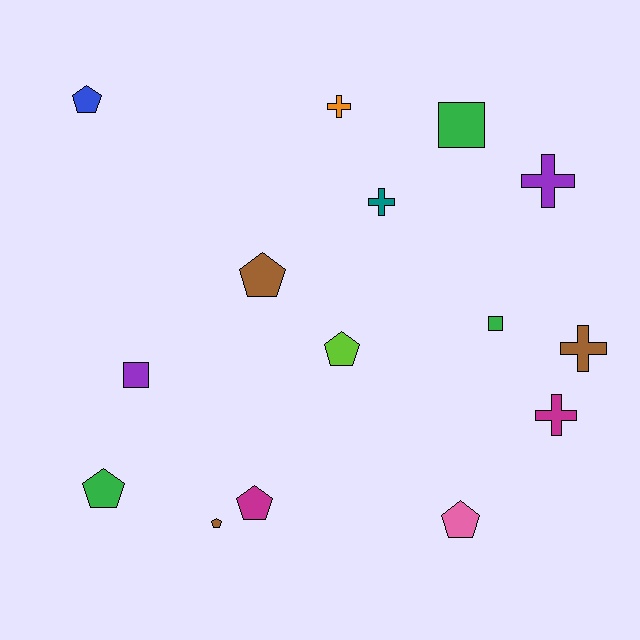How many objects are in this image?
There are 15 objects.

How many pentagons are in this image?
There are 7 pentagons.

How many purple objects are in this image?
There are 2 purple objects.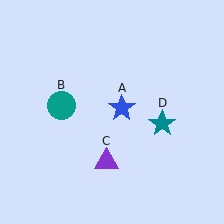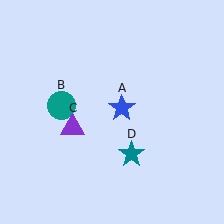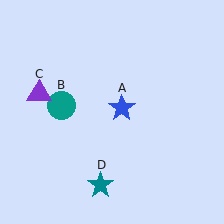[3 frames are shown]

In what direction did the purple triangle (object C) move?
The purple triangle (object C) moved up and to the left.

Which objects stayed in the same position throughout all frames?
Blue star (object A) and teal circle (object B) remained stationary.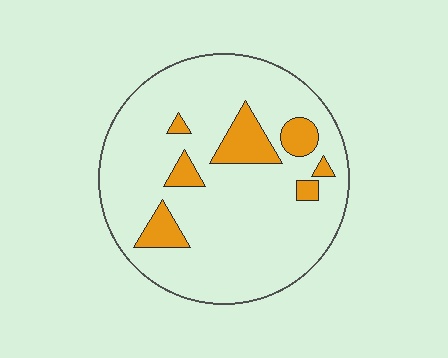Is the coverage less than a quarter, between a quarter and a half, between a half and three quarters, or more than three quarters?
Less than a quarter.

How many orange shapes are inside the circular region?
7.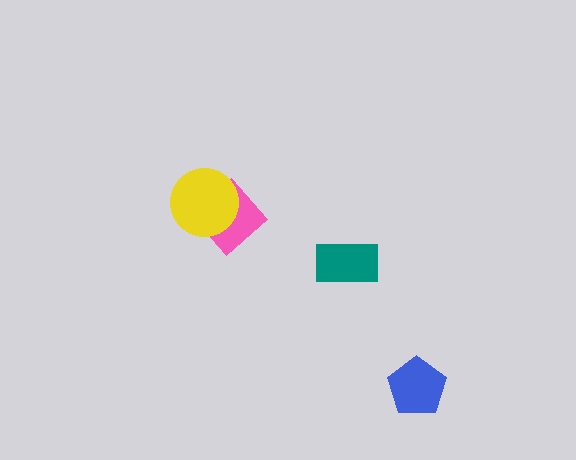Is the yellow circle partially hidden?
No, no other shape covers it.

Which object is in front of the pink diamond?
The yellow circle is in front of the pink diamond.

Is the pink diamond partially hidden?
Yes, it is partially covered by another shape.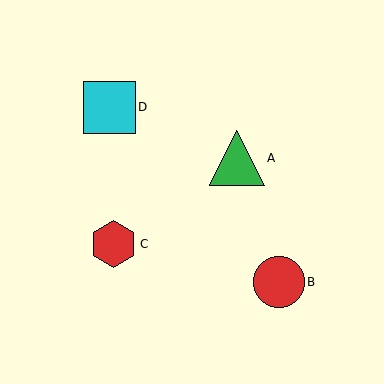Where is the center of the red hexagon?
The center of the red hexagon is at (113, 244).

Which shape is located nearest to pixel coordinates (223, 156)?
The green triangle (labeled A) at (237, 158) is nearest to that location.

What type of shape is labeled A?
Shape A is a green triangle.